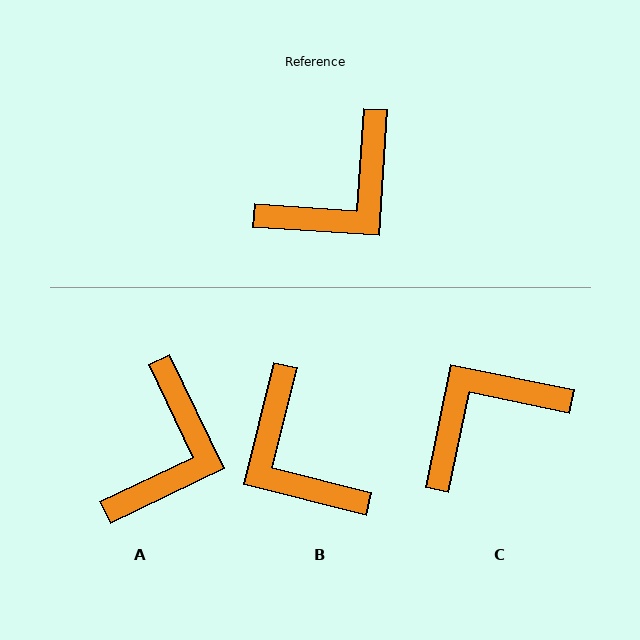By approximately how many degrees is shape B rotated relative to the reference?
Approximately 100 degrees clockwise.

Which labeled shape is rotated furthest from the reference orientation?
C, about 172 degrees away.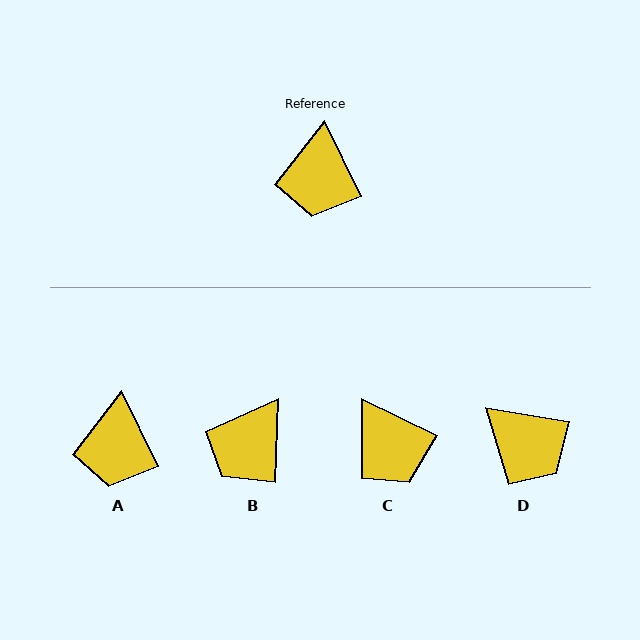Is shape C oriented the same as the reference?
No, it is off by about 38 degrees.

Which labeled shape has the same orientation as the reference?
A.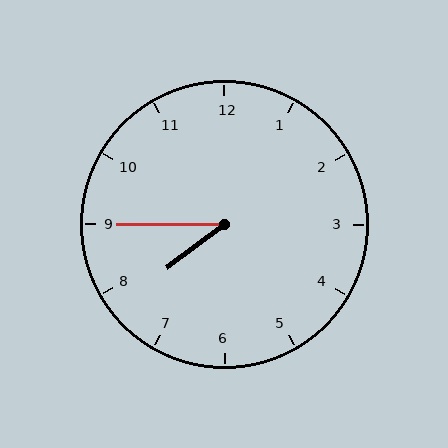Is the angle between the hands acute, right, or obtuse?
It is acute.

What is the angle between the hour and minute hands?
Approximately 38 degrees.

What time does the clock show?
7:45.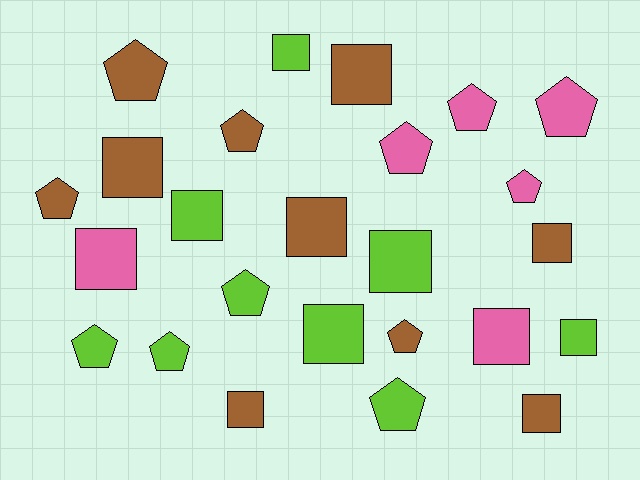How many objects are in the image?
There are 25 objects.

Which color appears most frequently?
Brown, with 10 objects.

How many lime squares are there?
There are 5 lime squares.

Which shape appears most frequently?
Square, with 13 objects.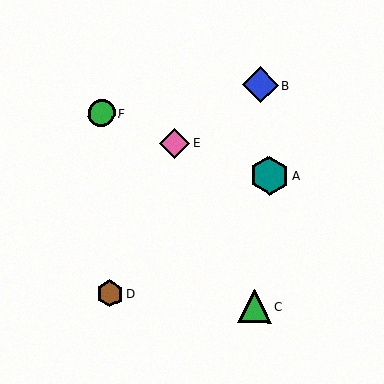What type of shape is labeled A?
Shape A is a teal hexagon.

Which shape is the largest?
The teal hexagon (labeled A) is the largest.